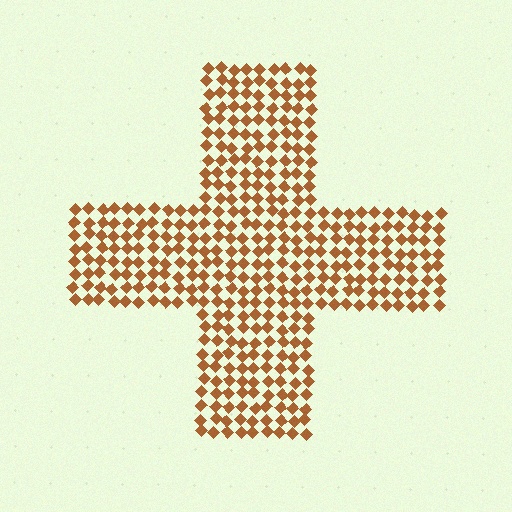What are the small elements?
The small elements are diamonds.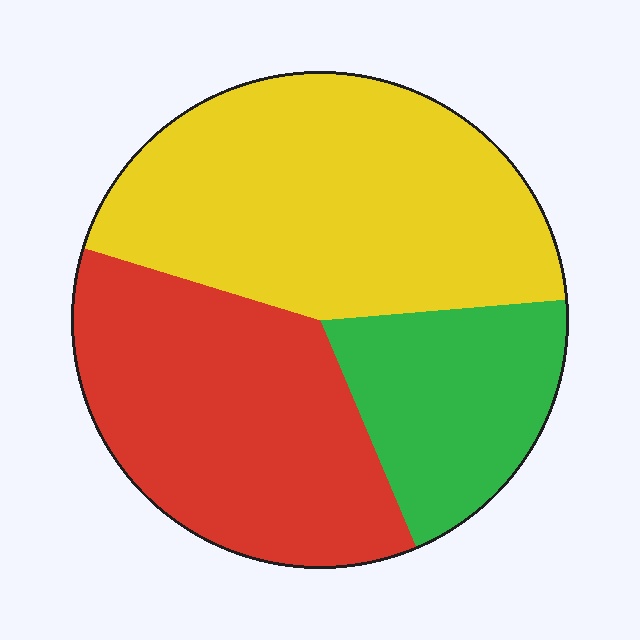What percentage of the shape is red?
Red covers 36% of the shape.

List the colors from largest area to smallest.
From largest to smallest: yellow, red, green.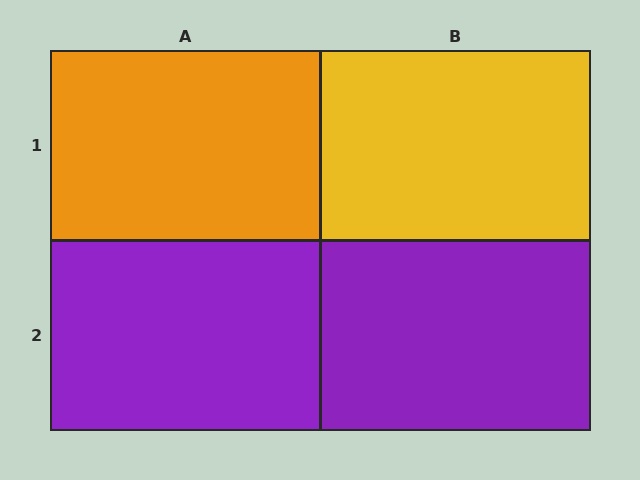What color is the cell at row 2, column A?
Purple.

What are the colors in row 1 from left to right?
Orange, yellow.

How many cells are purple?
2 cells are purple.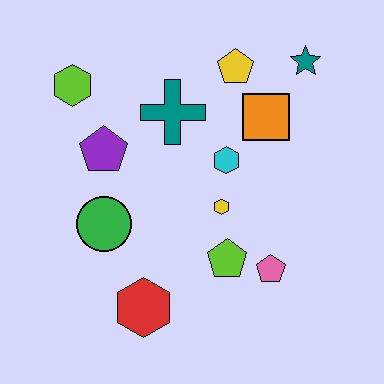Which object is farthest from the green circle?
The teal star is farthest from the green circle.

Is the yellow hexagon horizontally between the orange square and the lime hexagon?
Yes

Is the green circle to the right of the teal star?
No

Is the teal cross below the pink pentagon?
No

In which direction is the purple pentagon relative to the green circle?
The purple pentagon is above the green circle.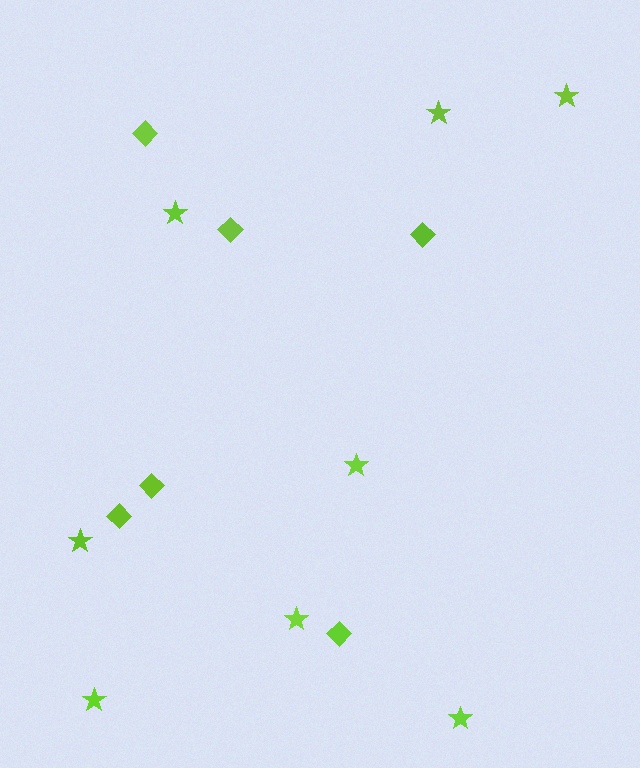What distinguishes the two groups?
There are 2 groups: one group of stars (8) and one group of diamonds (6).